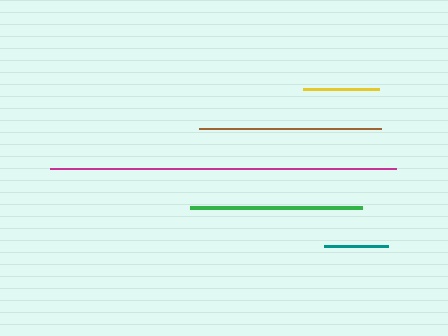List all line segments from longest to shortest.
From longest to shortest: magenta, brown, green, yellow, teal.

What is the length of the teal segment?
The teal segment is approximately 64 pixels long.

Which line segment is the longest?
The magenta line is the longest at approximately 346 pixels.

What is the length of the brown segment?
The brown segment is approximately 182 pixels long.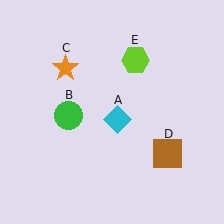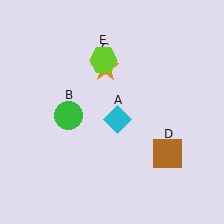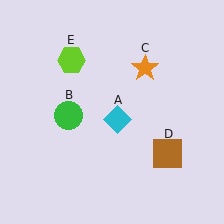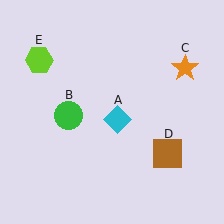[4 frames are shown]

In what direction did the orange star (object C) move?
The orange star (object C) moved right.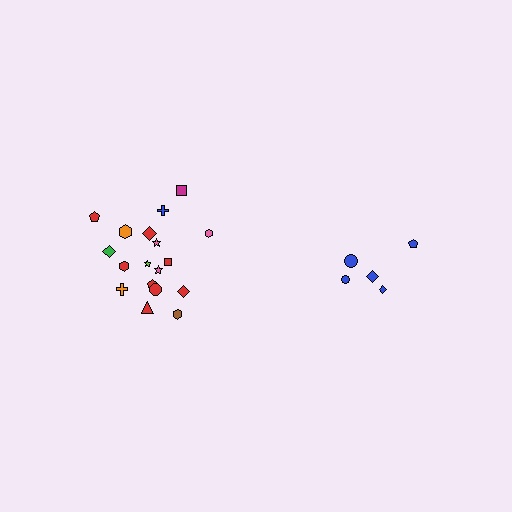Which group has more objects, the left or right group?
The left group.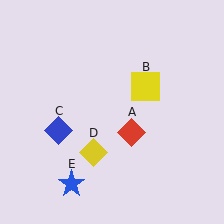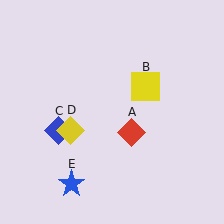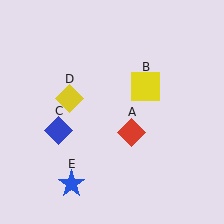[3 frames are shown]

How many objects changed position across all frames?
1 object changed position: yellow diamond (object D).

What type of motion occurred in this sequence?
The yellow diamond (object D) rotated clockwise around the center of the scene.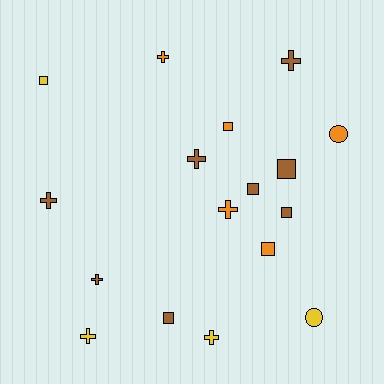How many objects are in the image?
There are 17 objects.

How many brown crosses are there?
There are 4 brown crosses.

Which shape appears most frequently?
Cross, with 8 objects.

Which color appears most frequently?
Brown, with 8 objects.